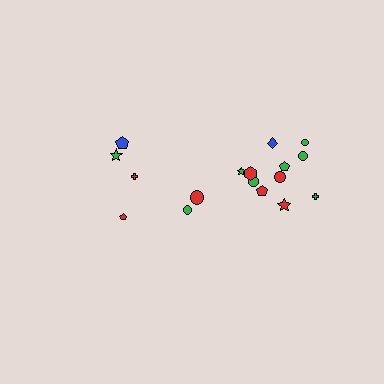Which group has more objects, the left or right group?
The right group.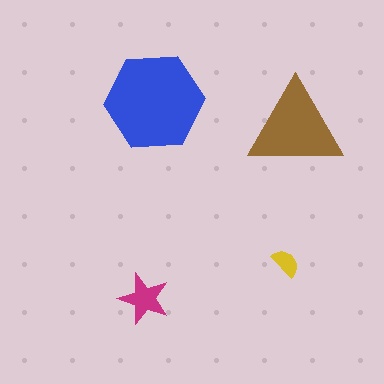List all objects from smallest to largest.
The yellow semicircle, the magenta star, the brown triangle, the blue hexagon.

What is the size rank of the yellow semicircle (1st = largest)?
4th.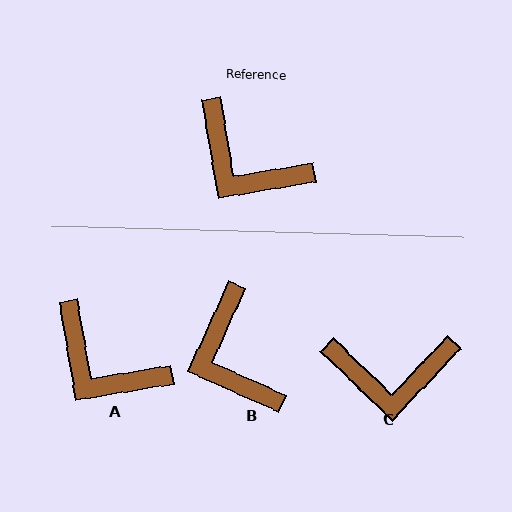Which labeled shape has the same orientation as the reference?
A.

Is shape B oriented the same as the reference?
No, it is off by about 34 degrees.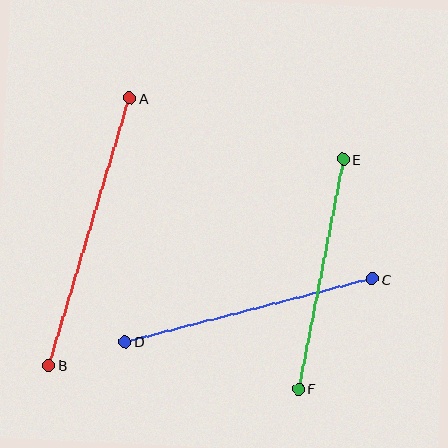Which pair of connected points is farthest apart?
Points A and B are farthest apart.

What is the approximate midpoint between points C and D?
The midpoint is at approximately (249, 310) pixels.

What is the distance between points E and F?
The distance is approximately 234 pixels.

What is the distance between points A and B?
The distance is approximately 279 pixels.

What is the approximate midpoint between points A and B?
The midpoint is at approximately (89, 232) pixels.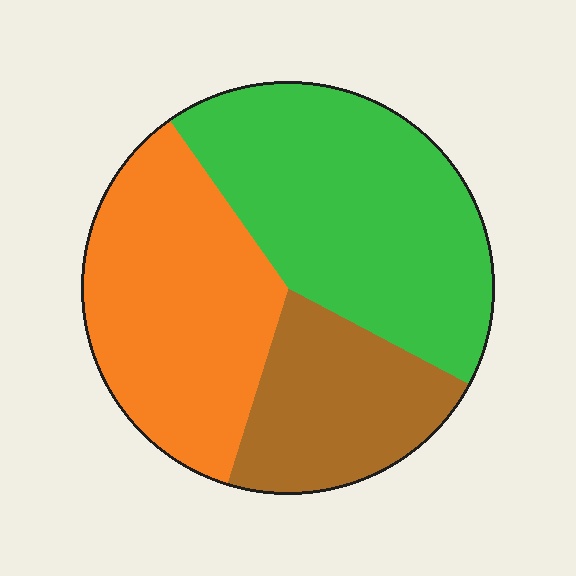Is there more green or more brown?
Green.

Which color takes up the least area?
Brown, at roughly 20%.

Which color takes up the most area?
Green, at roughly 45%.